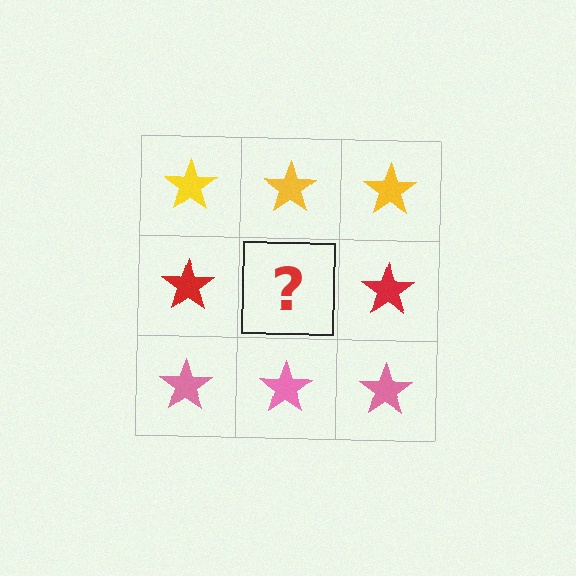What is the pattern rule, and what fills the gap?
The rule is that each row has a consistent color. The gap should be filled with a red star.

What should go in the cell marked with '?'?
The missing cell should contain a red star.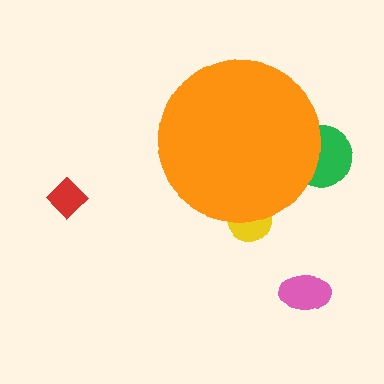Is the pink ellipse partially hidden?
No, the pink ellipse is fully visible.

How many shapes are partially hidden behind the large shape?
2 shapes are partially hidden.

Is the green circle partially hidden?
Yes, the green circle is partially hidden behind the orange circle.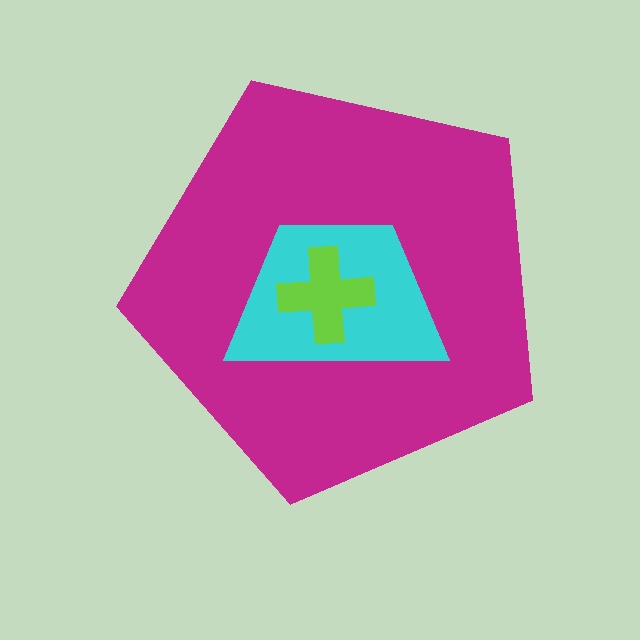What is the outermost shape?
The magenta pentagon.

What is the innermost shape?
The lime cross.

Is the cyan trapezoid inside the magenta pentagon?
Yes.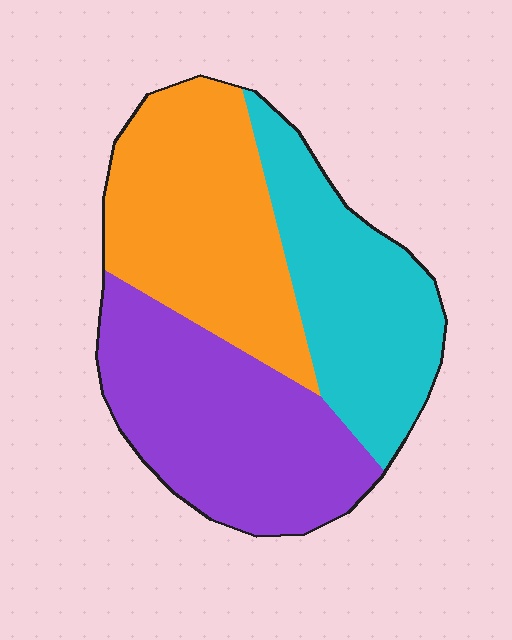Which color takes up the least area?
Cyan, at roughly 30%.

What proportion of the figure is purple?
Purple takes up about three eighths (3/8) of the figure.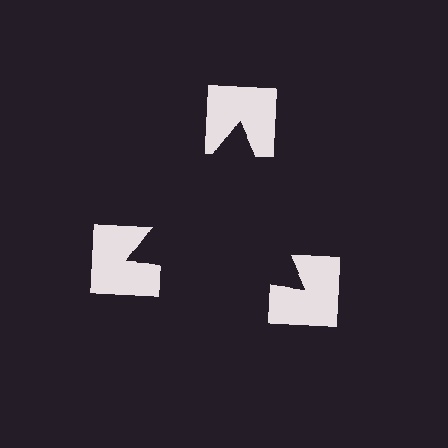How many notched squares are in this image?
There are 3 — one at each vertex of the illusory triangle.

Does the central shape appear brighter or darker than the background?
It typically appears slightly darker than the background, even though no actual brightness change is drawn.